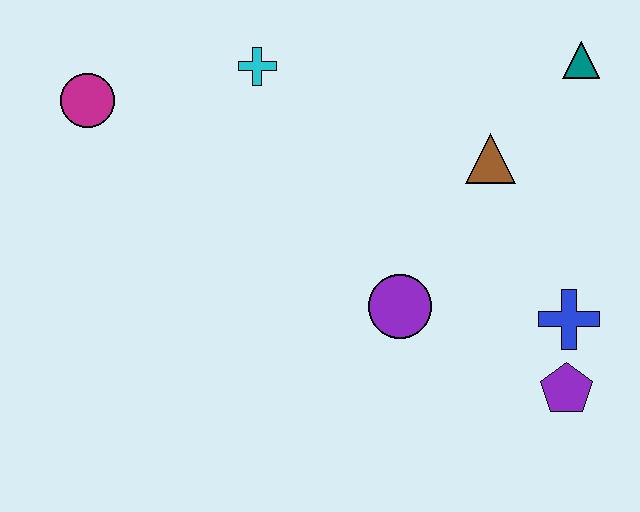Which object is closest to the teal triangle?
The brown triangle is closest to the teal triangle.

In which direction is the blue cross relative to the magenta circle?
The blue cross is to the right of the magenta circle.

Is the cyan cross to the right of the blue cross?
No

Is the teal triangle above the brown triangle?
Yes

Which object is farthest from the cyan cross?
The purple pentagon is farthest from the cyan cross.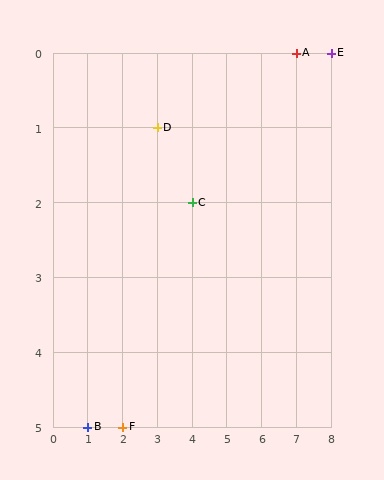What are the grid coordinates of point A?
Point A is at grid coordinates (7, 0).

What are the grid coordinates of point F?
Point F is at grid coordinates (2, 5).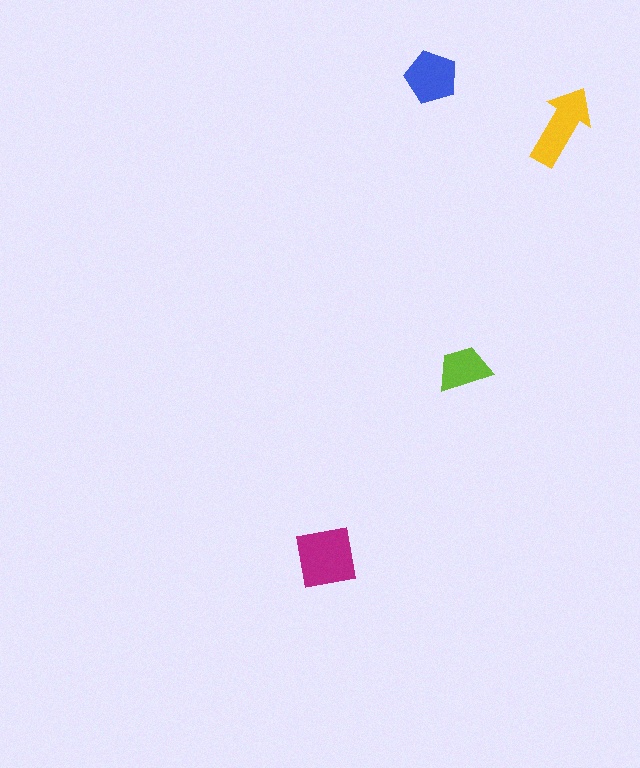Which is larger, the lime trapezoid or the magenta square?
The magenta square.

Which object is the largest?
The magenta square.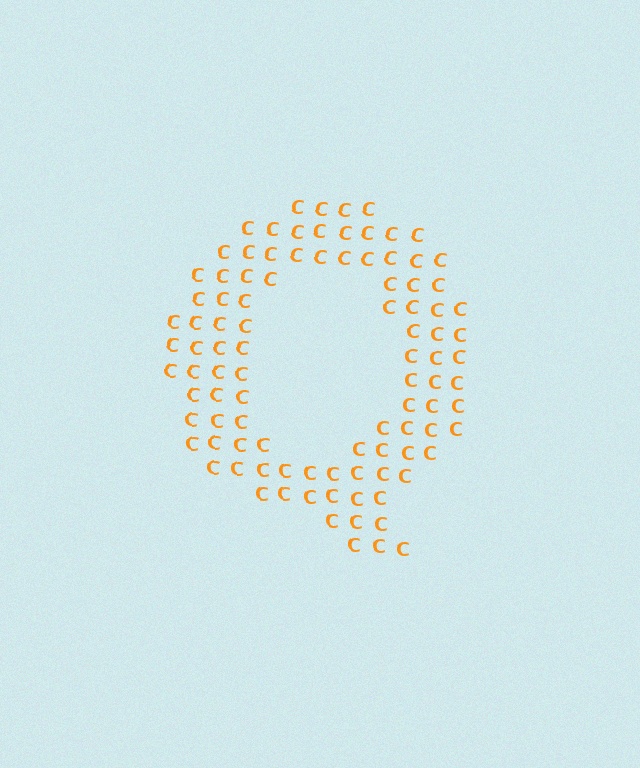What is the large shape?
The large shape is the letter Q.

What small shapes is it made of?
It is made of small letter C's.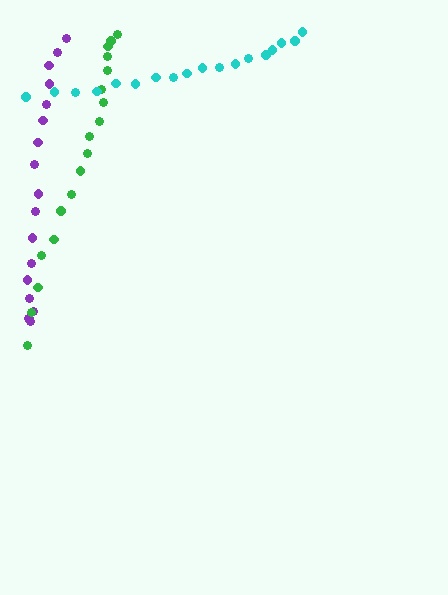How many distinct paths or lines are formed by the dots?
There are 3 distinct paths.